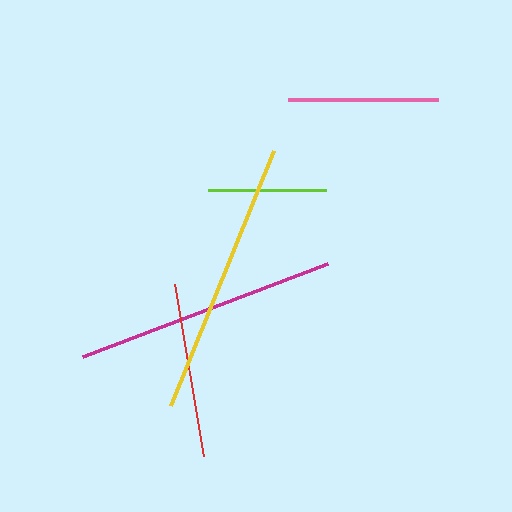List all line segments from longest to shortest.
From longest to shortest: yellow, magenta, red, pink, lime.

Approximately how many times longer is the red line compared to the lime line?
The red line is approximately 1.5 times the length of the lime line.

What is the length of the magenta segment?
The magenta segment is approximately 262 pixels long.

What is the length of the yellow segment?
The yellow segment is approximately 275 pixels long.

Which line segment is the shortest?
The lime line is the shortest at approximately 119 pixels.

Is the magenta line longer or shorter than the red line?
The magenta line is longer than the red line.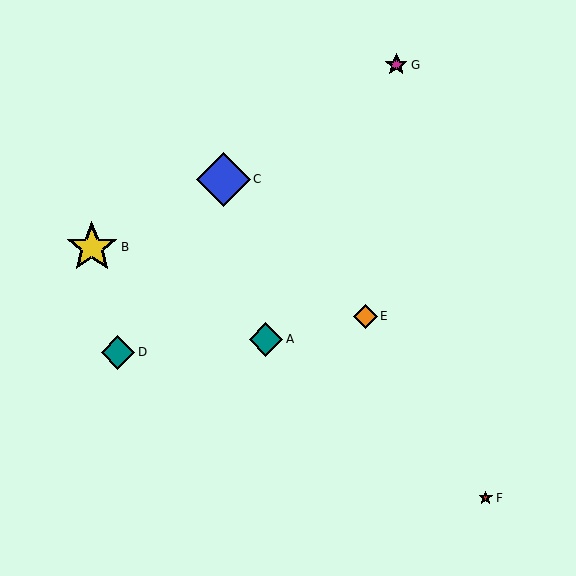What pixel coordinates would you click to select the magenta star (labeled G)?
Click at (396, 65) to select the magenta star G.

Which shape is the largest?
The blue diamond (labeled C) is the largest.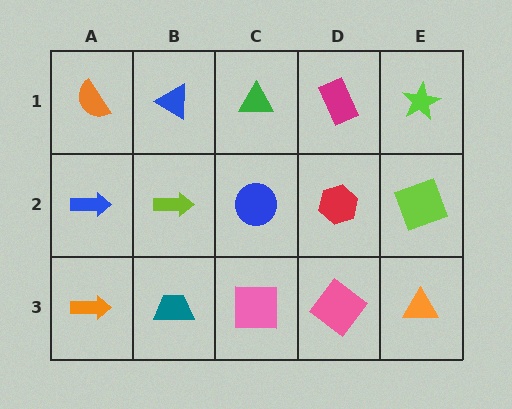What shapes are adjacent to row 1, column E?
A lime square (row 2, column E), a magenta rectangle (row 1, column D).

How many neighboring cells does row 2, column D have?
4.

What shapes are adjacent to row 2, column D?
A magenta rectangle (row 1, column D), a pink diamond (row 3, column D), a blue circle (row 2, column C), a lime square (row 2, column E).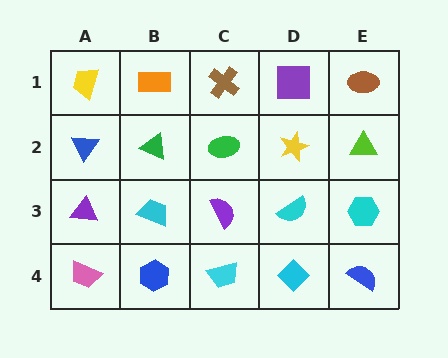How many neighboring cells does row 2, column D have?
4.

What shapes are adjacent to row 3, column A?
A blue triangle (row 2, column A), a pink trapezoid (row 4, column A), a cyan trapezoid (row 3, column B).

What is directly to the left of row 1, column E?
A purple square.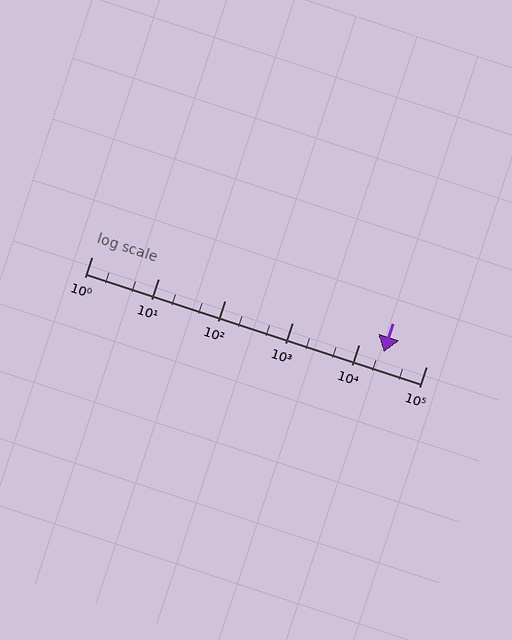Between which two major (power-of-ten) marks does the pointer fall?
The pointer is between 10000 and 100000.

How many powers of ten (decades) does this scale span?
The scale spans 5 decades, from 1 to 100000.